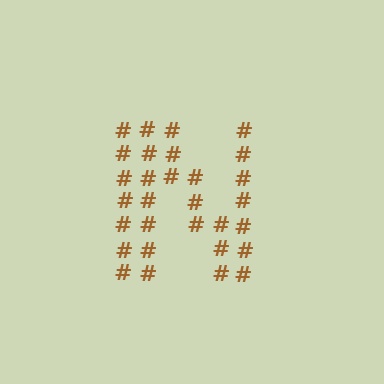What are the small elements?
The small elements are hash symbols.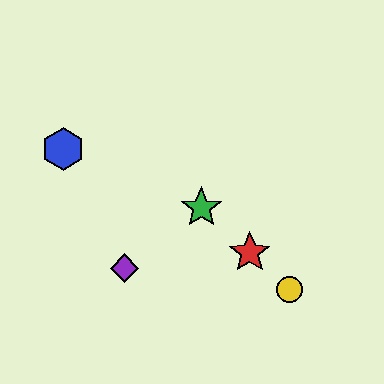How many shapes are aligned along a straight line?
3 shapes (the red star, the green star, the yellow circle) are aligned along a straight line.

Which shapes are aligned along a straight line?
The red star, the green star, the yellow circle are aligned along a straight line.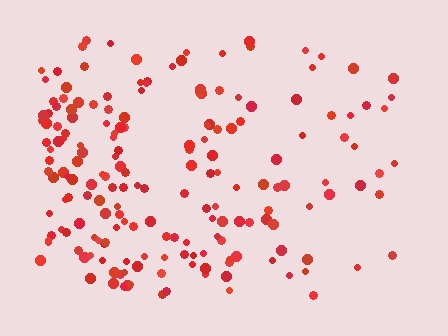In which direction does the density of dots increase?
From right to left, with the left side densest.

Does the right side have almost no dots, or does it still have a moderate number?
Still a moderate number, just noticeably fewer than the left.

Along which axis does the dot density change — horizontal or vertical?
Horizontal.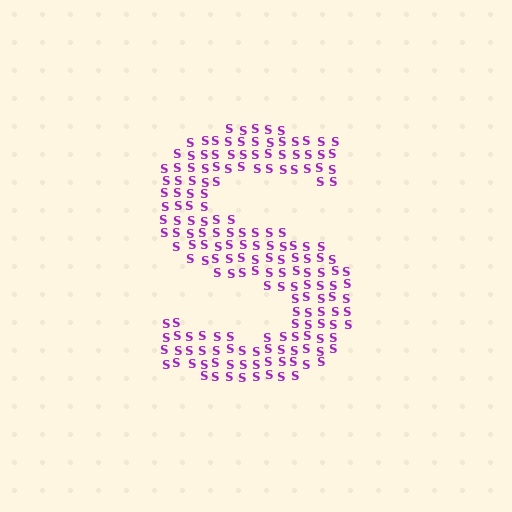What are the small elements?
The small elements are letter S's.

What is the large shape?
The large shape is the letter S.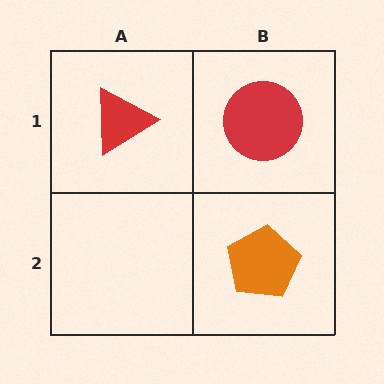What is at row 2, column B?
An orange pentagon.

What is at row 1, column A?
A red triangle.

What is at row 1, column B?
A red circle.